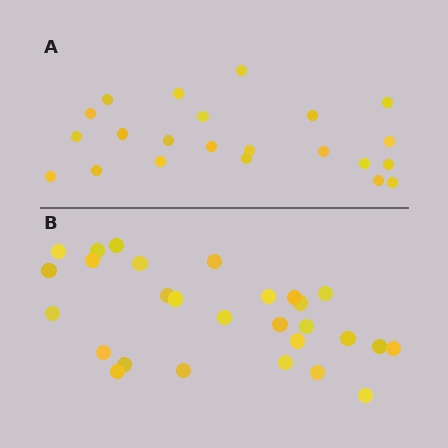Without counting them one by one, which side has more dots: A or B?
Region B (the bottom region) has more dots.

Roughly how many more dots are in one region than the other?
Region B has about 6 more dots than region A.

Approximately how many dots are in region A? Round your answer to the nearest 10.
About 20 dots. (The exact count is 22, which rounds to 20.)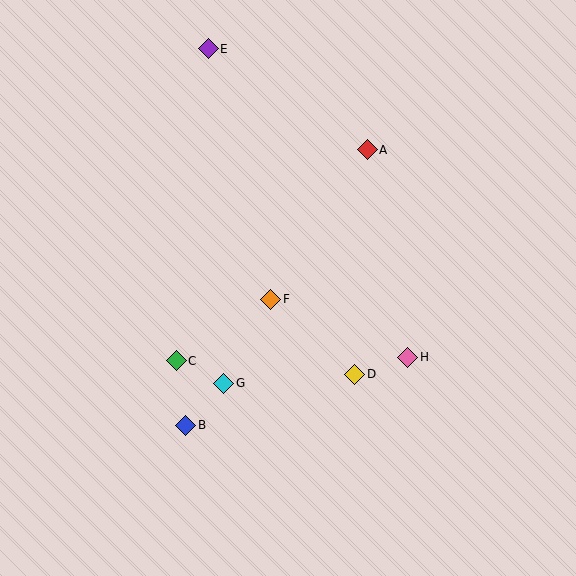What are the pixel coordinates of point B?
Point B is at (186, 425).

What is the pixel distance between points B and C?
The distance between B and C is 65 pixels.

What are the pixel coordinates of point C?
Point C is at (176, 361).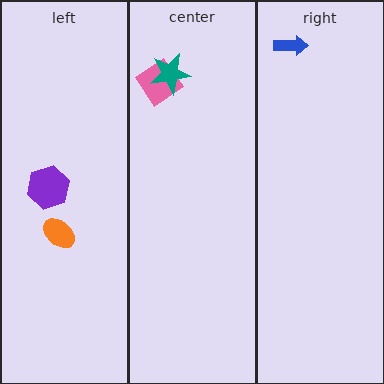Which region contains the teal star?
The center region.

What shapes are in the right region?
The blue arrow.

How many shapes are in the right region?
1.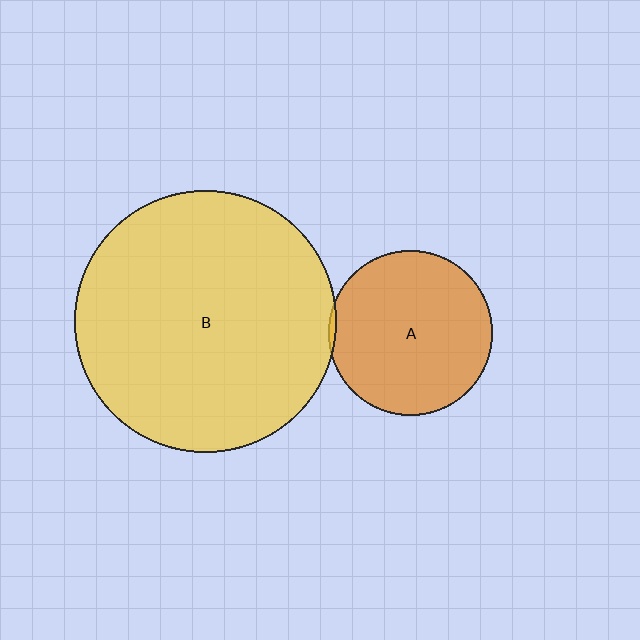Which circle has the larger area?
Circle B (yellow).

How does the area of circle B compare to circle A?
Approximately 2.5 times.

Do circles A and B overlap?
Yes.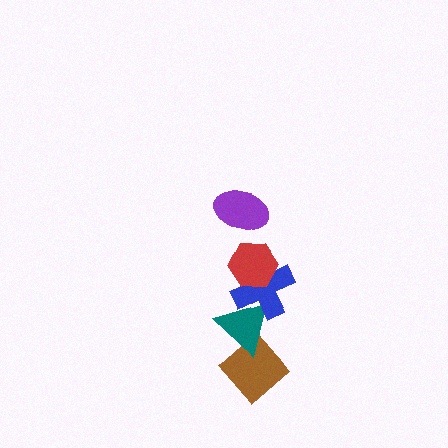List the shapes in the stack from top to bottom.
From top to bottom: the purple ellipse, the red hexagon, the blue cross, the teal triangle, the brown diamond.